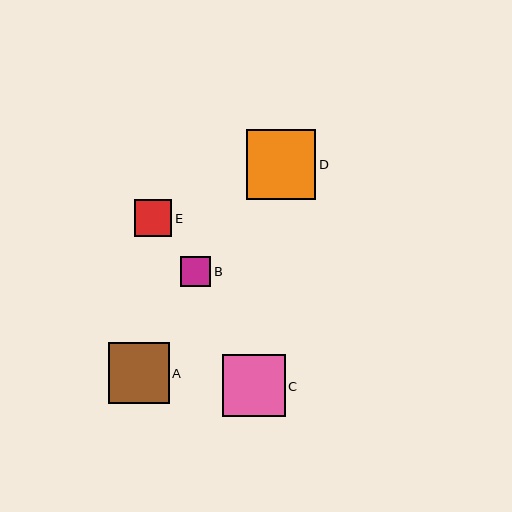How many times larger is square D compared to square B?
Square D is approximately 2.3 times the size of square B.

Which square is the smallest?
Square B is the smallest with a size of approximately 30 pixels.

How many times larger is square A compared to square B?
Square A is approximately 2.0 times the size of square B.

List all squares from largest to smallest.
From largest to smallest: D, C, A, E, B.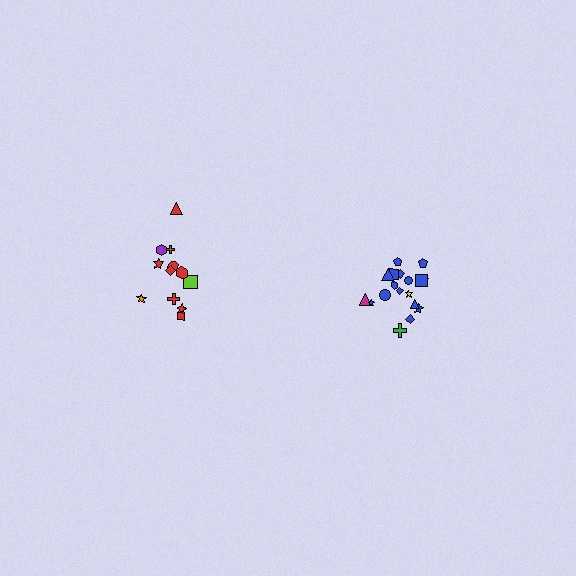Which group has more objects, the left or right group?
The right group.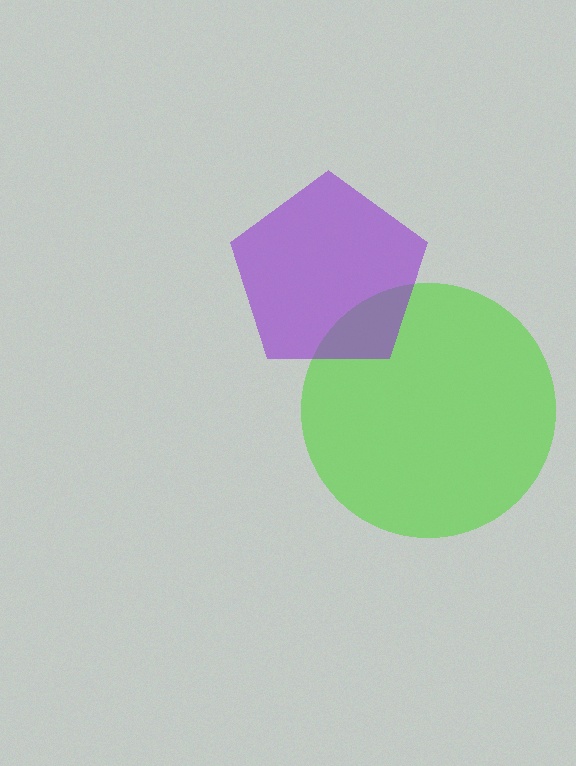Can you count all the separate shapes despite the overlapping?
Yes, there are 2 separate shapes.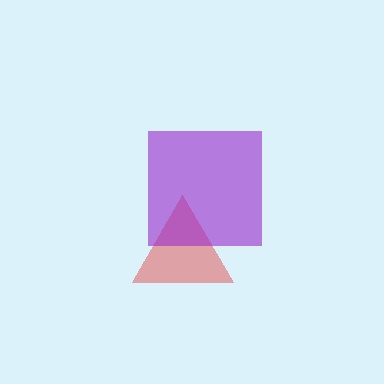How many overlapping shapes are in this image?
There are 2 overlapping shapes in the image.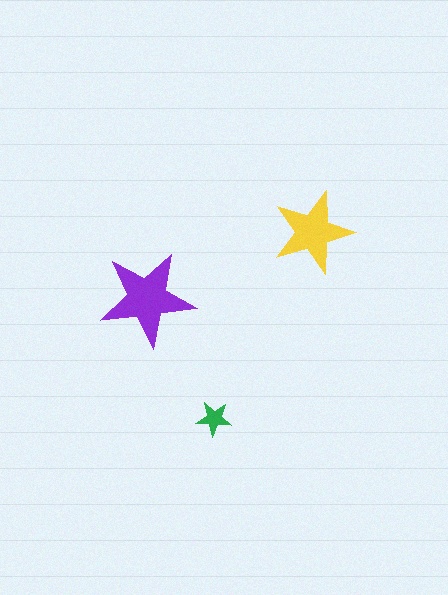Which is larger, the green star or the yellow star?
The yellow one.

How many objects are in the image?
There are 3 objects in the image.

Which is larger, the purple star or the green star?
The purple one.